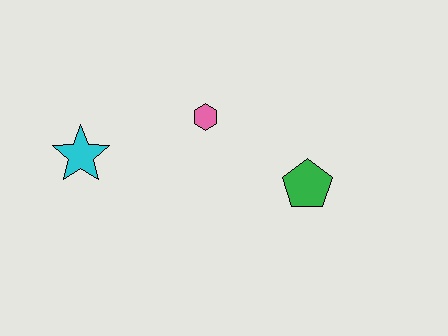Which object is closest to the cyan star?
The pink hexagon is closest to the cyan star.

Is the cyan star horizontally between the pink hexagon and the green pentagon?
No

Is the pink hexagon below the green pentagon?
No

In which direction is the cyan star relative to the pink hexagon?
The cyan star is to the left of the pink hexagon.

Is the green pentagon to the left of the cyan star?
No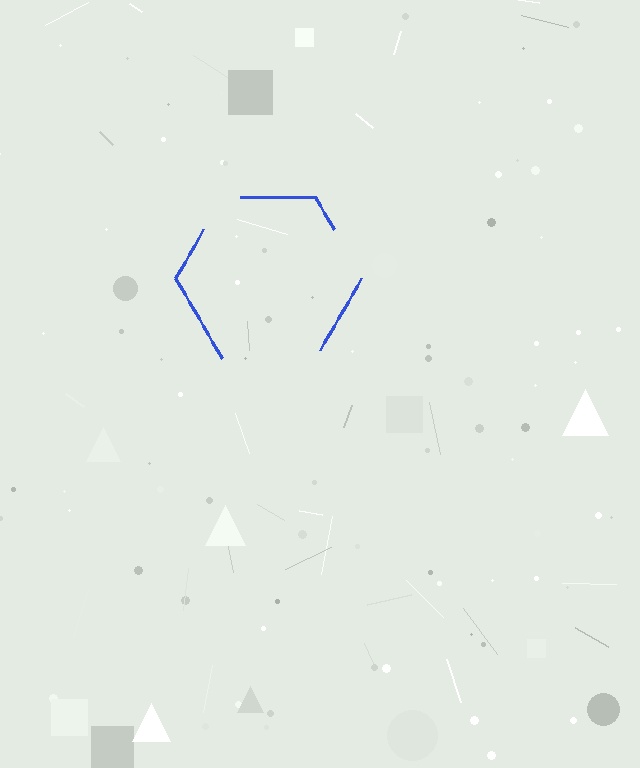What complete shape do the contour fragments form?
The contour fragments form a hexagon.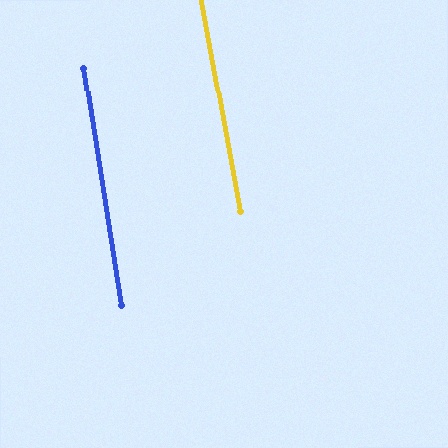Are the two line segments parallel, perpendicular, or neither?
Parallel — their directions differ by only 1.3°.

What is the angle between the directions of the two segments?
Approximately 1 degree.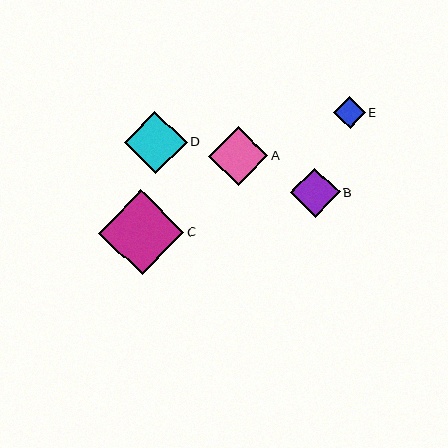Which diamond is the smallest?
Diamond E is the smallest with a size of approximately 32 pixels.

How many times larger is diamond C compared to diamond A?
Diamond C is approximately 1.4 times the size of diamond A.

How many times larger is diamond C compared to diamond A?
Diamond C is approximately 1.4 times the size of diamond A.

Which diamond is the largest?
Diamond C is the largest with a size of approximately 85 pixels.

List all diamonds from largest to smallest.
From largest to smallest: C, D, A, B, E.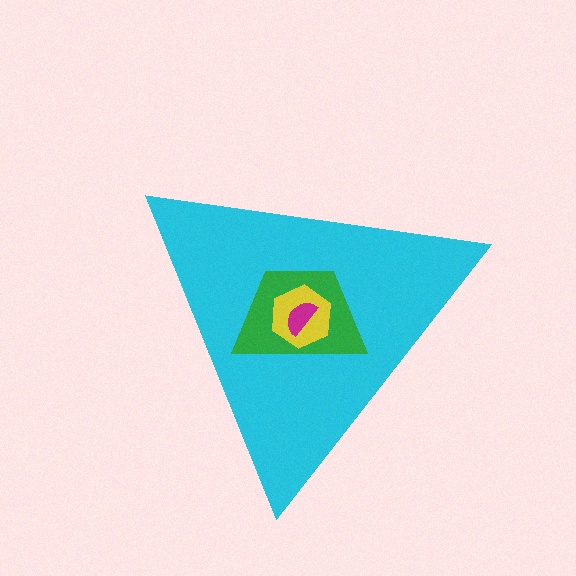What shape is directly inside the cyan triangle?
The green trapezoid.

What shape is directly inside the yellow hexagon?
The magenta semicircle.